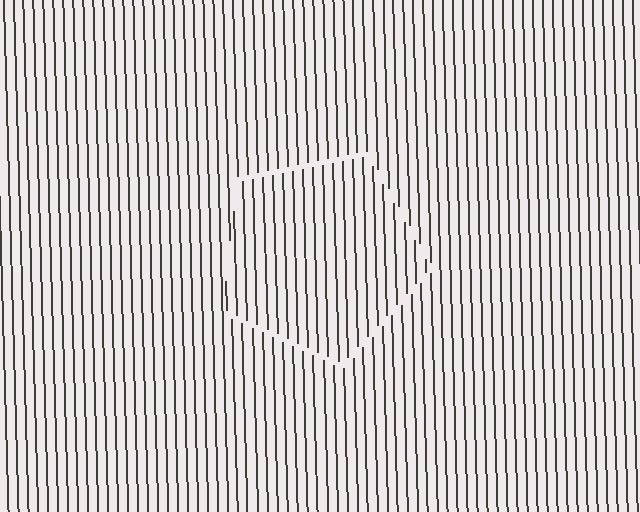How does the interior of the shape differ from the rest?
The interior of the shape contains the same grating, shifted by half a period — the contour is defined by the phase discontinuity where line-ends from the inner and outer gratings abut.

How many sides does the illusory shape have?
5 sides — the line-ends trace a pentagon.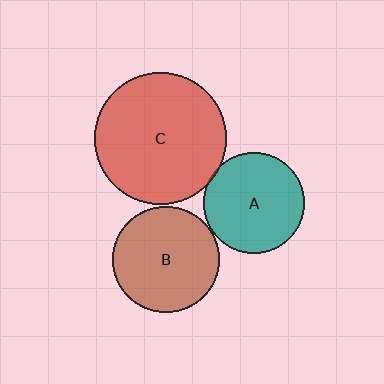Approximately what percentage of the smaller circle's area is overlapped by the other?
Approximately 5%.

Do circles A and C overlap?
Yes.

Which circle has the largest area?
Circle C (red).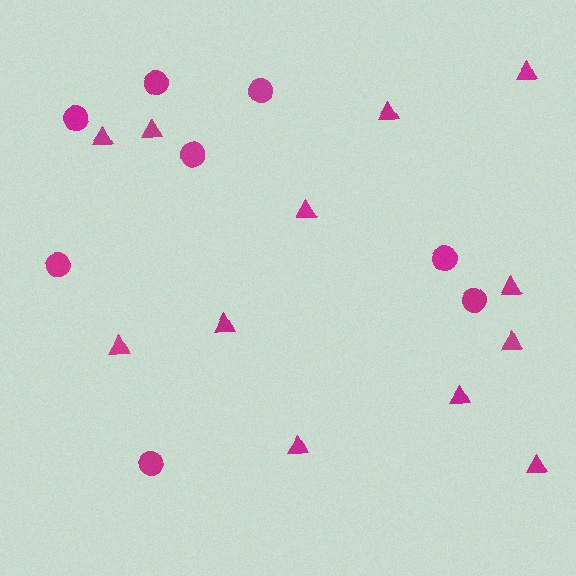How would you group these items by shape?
There are 2 groups: one group of circles (8) and one group of triangles (12).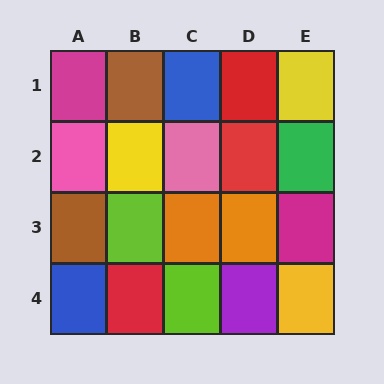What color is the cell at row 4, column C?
Lime.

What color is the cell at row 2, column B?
Yellow.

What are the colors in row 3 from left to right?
Brown, lime, orange, orange, magenta.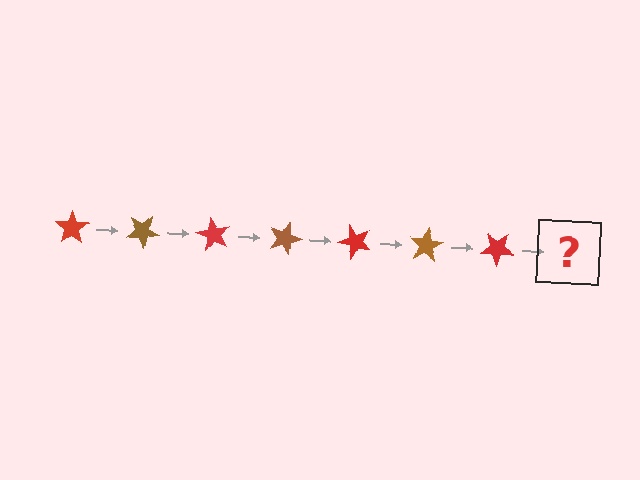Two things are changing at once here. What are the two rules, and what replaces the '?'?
The two rules are that it rotates 30 degrees each step and the color cycles through red and brown. The '?' should be a brown star, rotated 210 degrees from the start.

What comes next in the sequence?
The next element should be a brown star, rotated 210 degrees from the start.